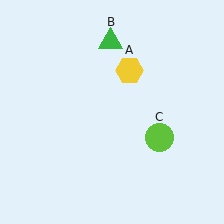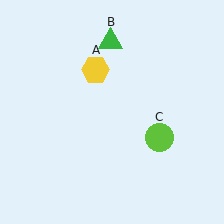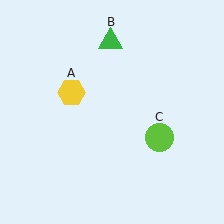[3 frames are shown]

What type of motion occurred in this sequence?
The yellow hexagon (object A) rotated counterclockwise around the center of the scene.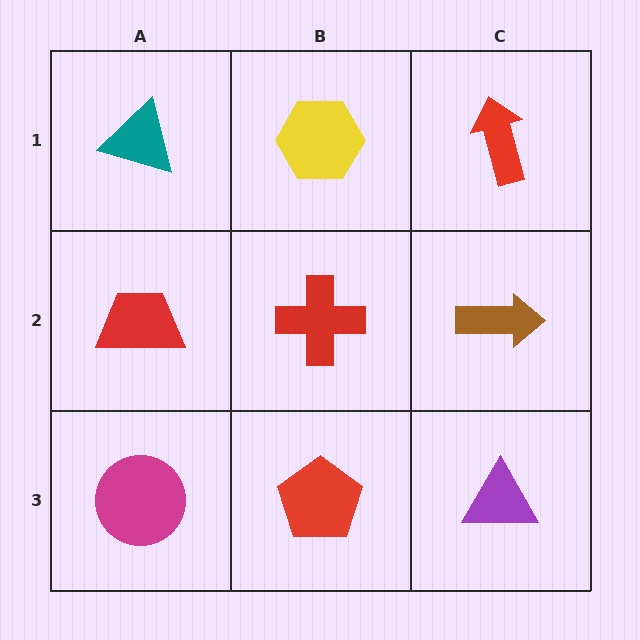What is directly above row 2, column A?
A teal triangle.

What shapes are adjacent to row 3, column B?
A red cross (row 2, column B), a magenta circle (row 3, column A), a purple triangle (row 3, column C).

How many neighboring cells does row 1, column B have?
3.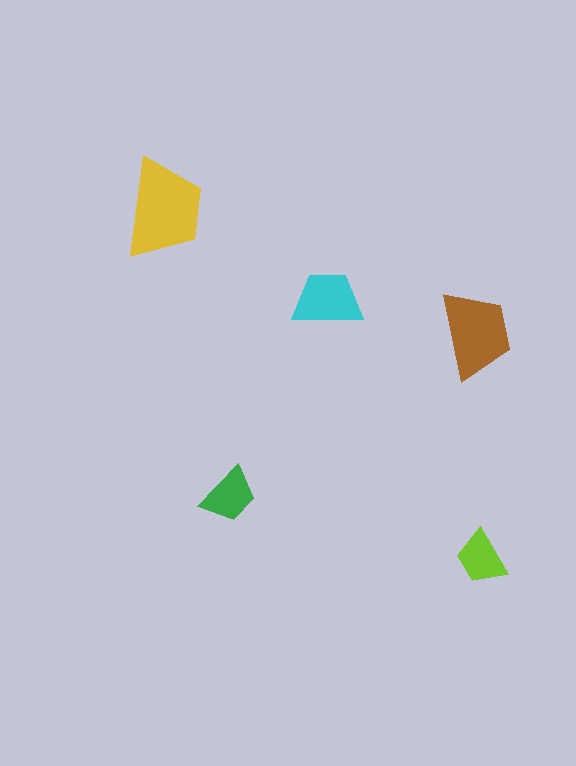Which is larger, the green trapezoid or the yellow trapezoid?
The yellow one.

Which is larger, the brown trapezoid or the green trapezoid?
The brown one.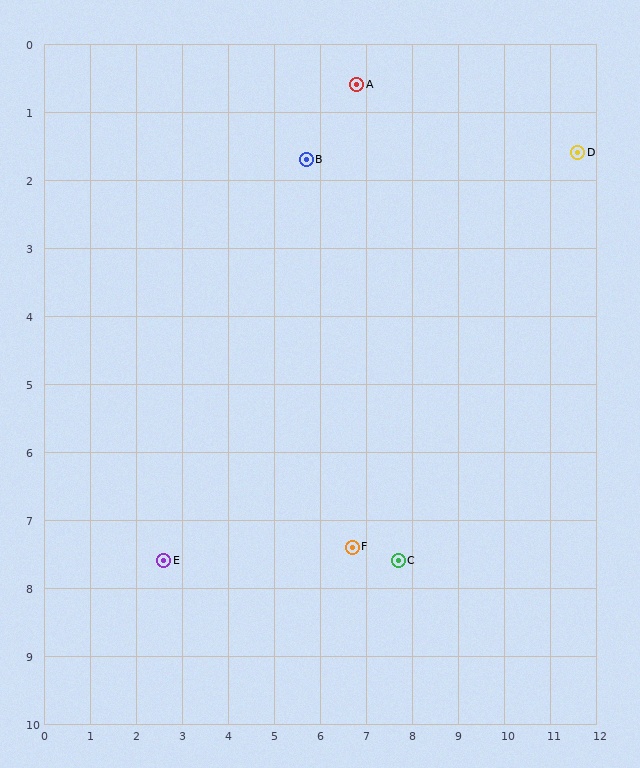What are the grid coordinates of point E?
Point E is at approximately (2.6, 7.6).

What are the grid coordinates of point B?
Point B is at approximately (5.7, 1.7).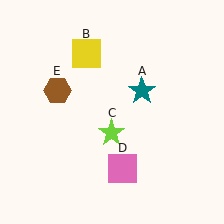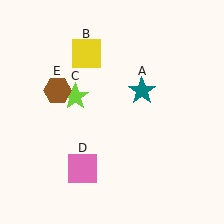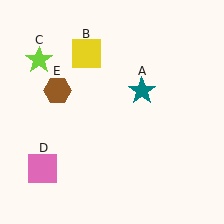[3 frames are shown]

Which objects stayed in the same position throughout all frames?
Teal star (object A) and yellow square (object B) and brown hexagon (object E) remained stationary.